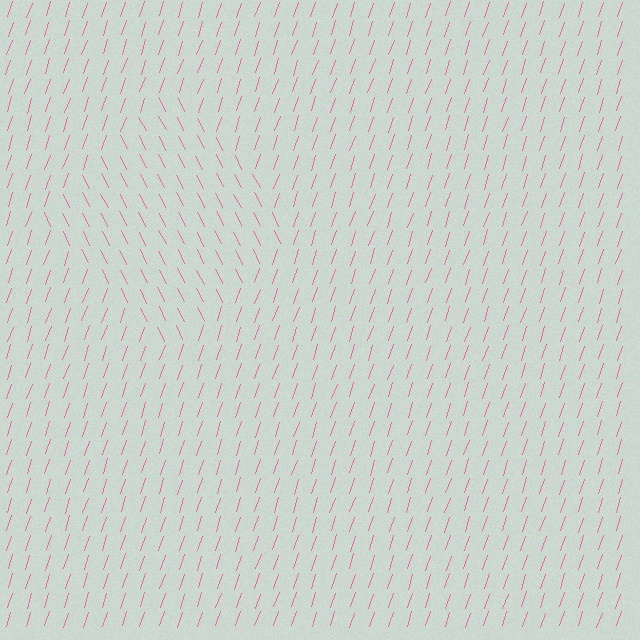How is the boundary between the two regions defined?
The boundary is defined purely by a change in line orientation (approximately 45 degrees difference). All lines are the same color and thickness.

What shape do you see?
I see a diamond.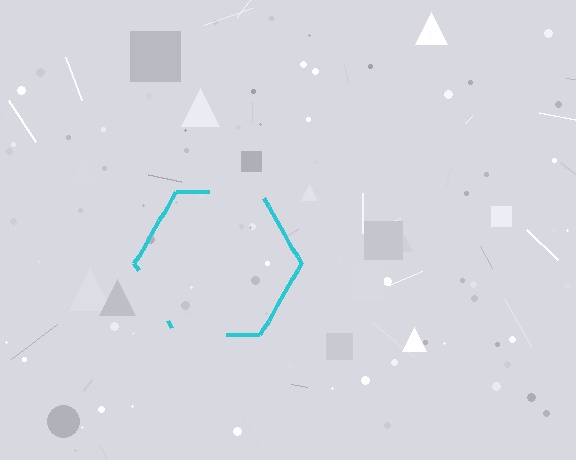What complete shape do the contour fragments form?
The contour fragments form a hexagon.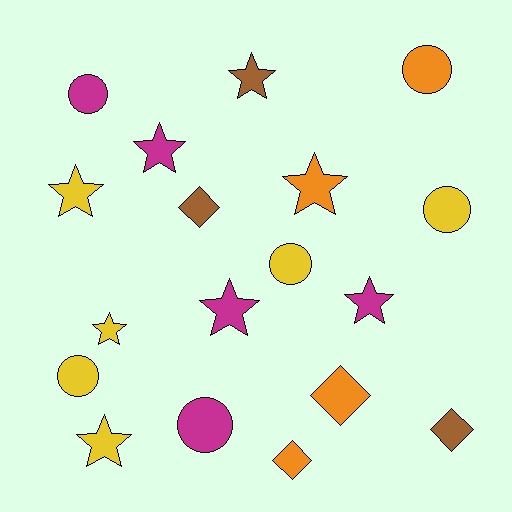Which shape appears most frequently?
Star, with 8 objects.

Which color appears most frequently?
Yellow, with 6 objects.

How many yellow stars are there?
There are 3 yellow stars.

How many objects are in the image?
There are 18 objects.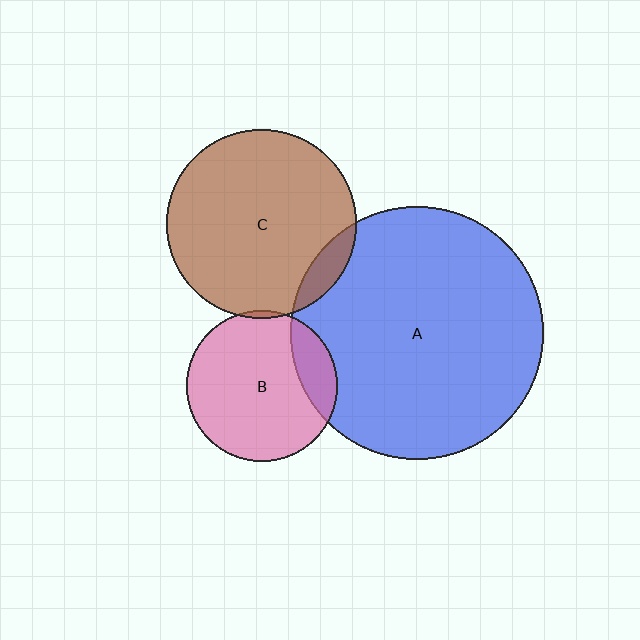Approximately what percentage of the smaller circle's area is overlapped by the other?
Approximately 10%.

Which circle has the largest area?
Circle A (blue).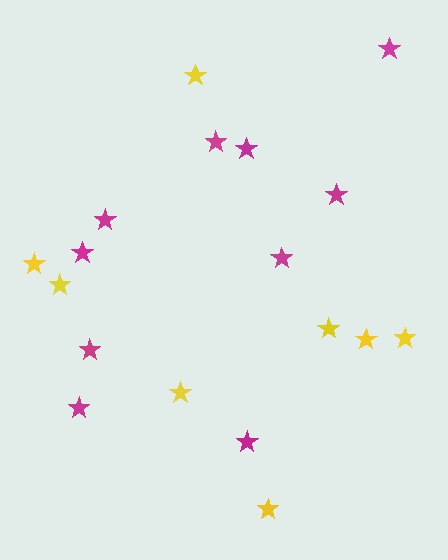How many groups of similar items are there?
There are 2 groups: one group of magenta stars (10) and one group of yellow stars (8).